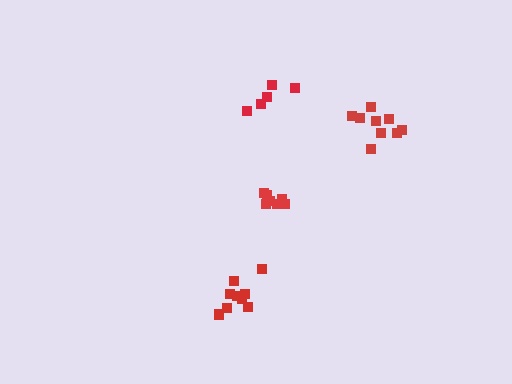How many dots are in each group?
Group 1: 5 dots, Group 2: 9 dots, Group 3: 9 dots, Group 4: 7 dots (30 total).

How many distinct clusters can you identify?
There are 4 distinct clusters.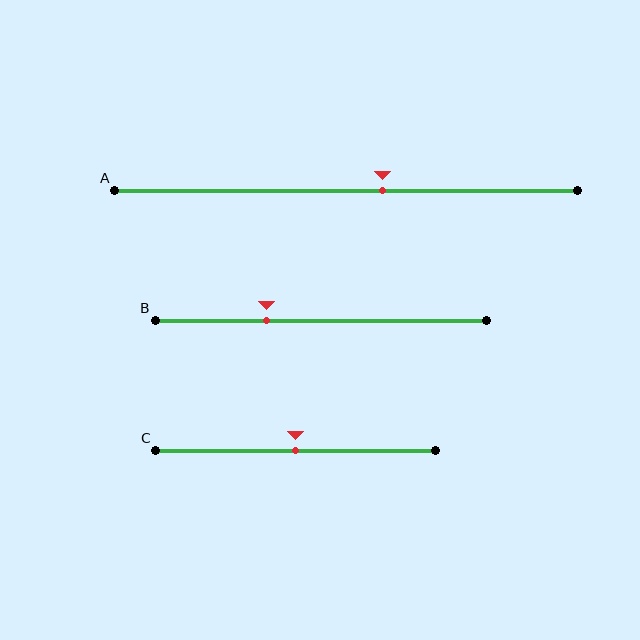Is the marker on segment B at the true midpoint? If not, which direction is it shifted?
No, the marker on segment B is shifted to the left by about 17% of the segment length.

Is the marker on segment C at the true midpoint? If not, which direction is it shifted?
Yes, the marker on segment C is at the true midpoint.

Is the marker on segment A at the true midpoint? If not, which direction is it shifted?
No, the marker on segment A is shifted to the right by about 8% of the segment length.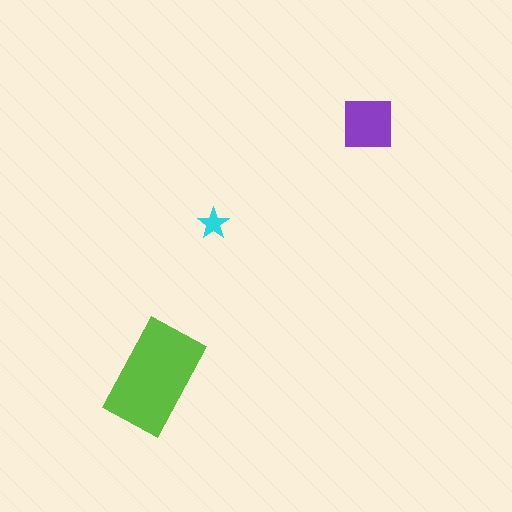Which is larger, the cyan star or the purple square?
The purple square.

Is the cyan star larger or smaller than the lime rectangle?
Smaller.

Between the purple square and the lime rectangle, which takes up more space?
The lime rectangle.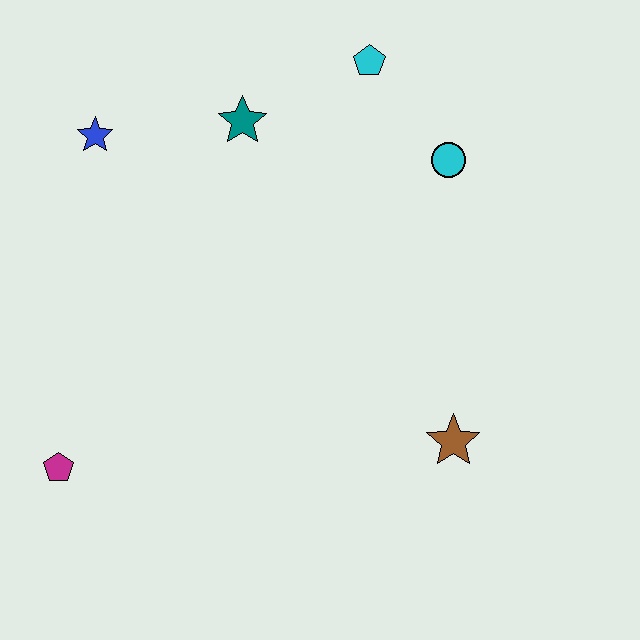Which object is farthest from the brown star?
The blue star is farthest from the brown star.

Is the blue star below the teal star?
Yes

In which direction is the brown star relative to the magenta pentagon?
The brown star is to the right of the magenta pentagon.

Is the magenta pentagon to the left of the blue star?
Yes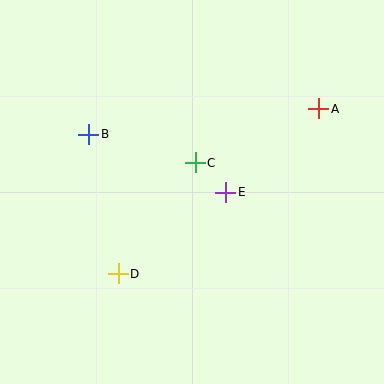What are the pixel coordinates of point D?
Point D is at (118, 274).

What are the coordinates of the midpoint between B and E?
The midpoint between B and E is at (157, 163).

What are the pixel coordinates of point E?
Point E is at (226, 192).